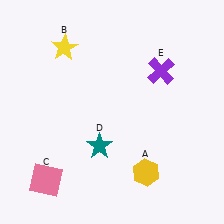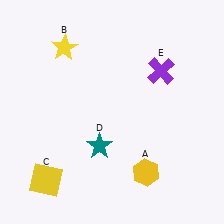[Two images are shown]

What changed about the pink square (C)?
In Image 1, C is pink. In Image 2, it changed to yellow.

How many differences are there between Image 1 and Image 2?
There is 1 difference between the two images.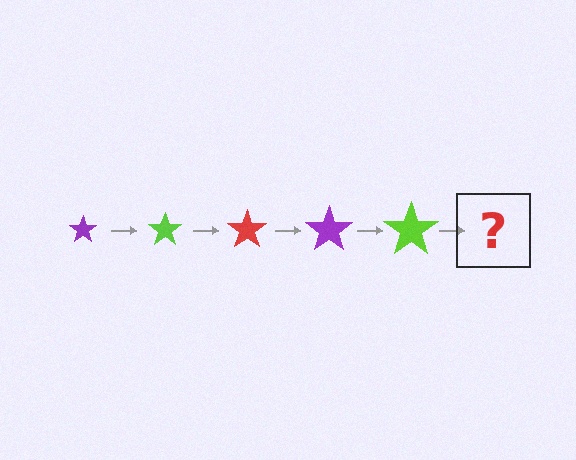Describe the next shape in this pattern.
It should be a red star, larger than the previous one.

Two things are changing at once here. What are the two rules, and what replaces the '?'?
The two rules are that the star grows larger each step and the color cycles through purple, lime, and red. The '?' should be a red star, larger than the previous one.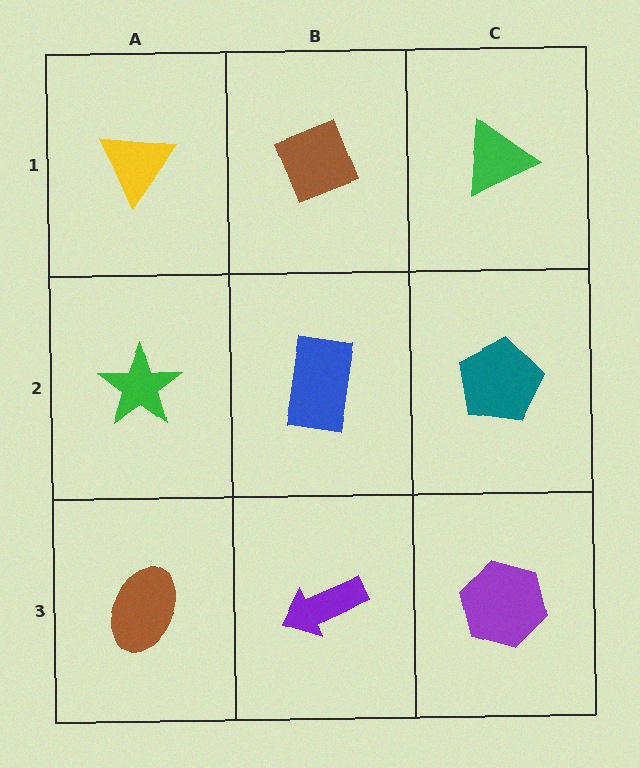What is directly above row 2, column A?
A yellow triangle.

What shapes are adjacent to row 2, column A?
A yellow triangle (row 1, column A), a brown ellipse (row 3, column A), a blue rectangle (row 2, column B).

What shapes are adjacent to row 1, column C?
A teal pentagon (row 2, column C), a brown diamond (row 1, column B).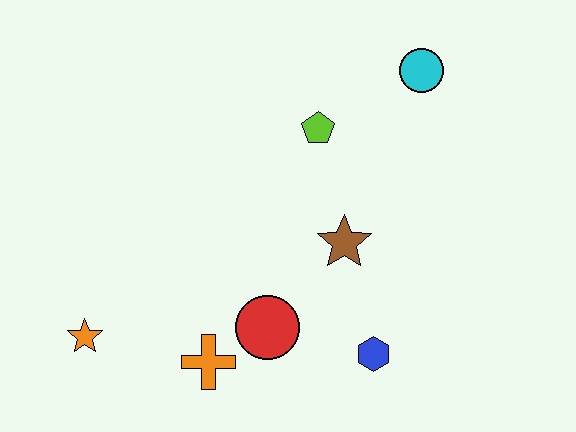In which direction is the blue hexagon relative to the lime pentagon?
The blue hexagon is below the lime pentagon.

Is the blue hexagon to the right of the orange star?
Yes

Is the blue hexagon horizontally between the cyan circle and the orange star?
Yes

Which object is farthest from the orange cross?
The cyan circle is farthest from the orange cross.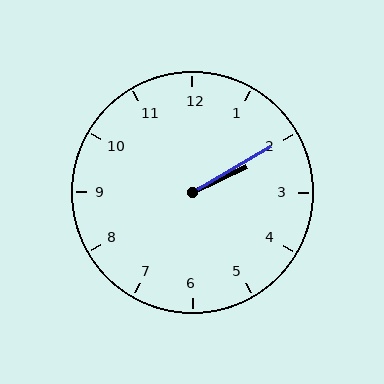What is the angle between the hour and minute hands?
Approximately 5 degrees.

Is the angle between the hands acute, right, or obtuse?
It is acute.